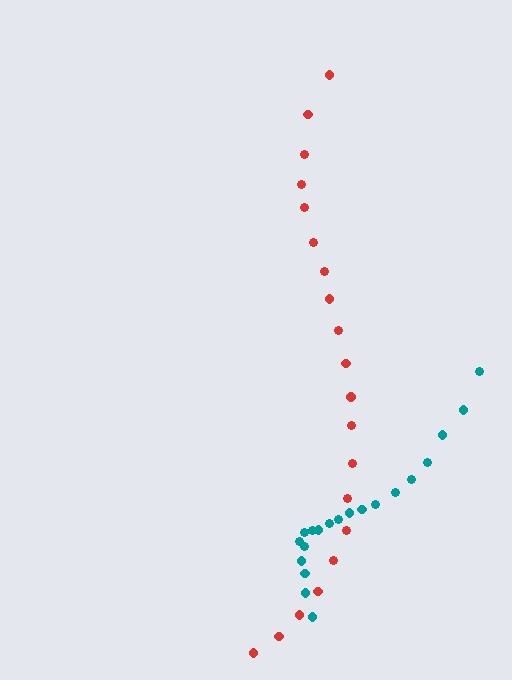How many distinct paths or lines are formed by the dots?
There are 2 distinct paths.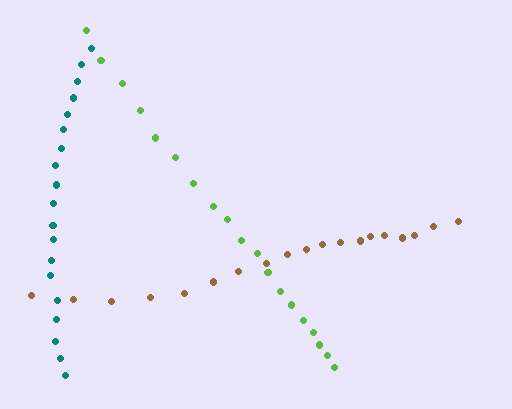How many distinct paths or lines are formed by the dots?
There are 3 distinct paths.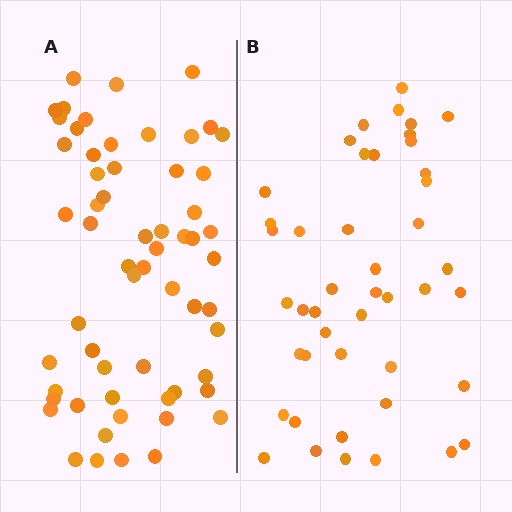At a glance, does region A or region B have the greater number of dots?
Region A (the left region) has more dots.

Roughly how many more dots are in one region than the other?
Region A has approximately 15 more dots than region B.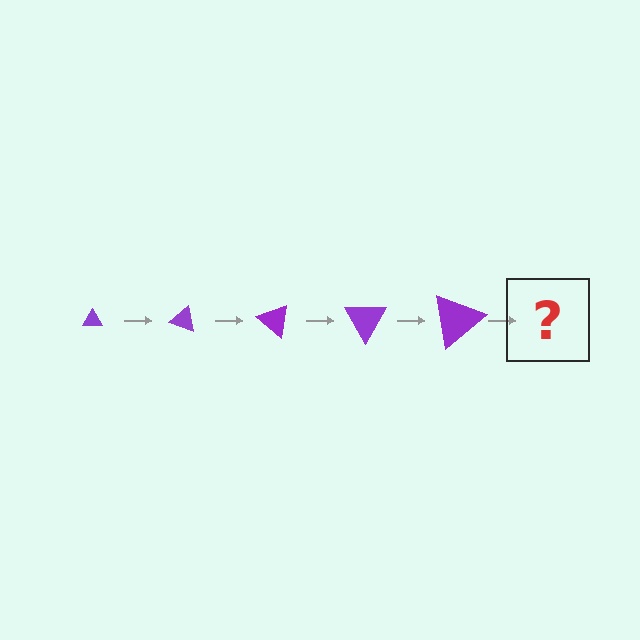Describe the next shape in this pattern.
It should be a triangle, larger than the previous one and rotated 100 degrees from the start.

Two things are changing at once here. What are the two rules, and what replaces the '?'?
The two rules are that the triangle grows larger each step and it rotates 20 degrees each step. The '?' should be a triangle, larger than the previous one and rotated 100 degrees from the start.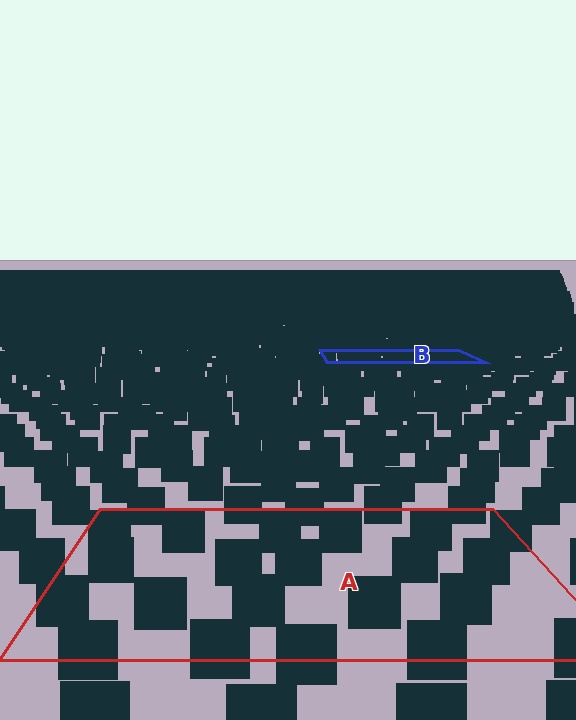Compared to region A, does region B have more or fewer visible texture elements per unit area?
Region B has more texture elements per unit area — they are packed more densely because it is farther away.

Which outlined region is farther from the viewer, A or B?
Region B is farther from the viewer — the texture elements inside it appear smaller and more densely packed.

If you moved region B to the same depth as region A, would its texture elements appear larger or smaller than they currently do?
They would appear larger. At a closer depth, the same texture elements are projected at a bigger on-screen size.